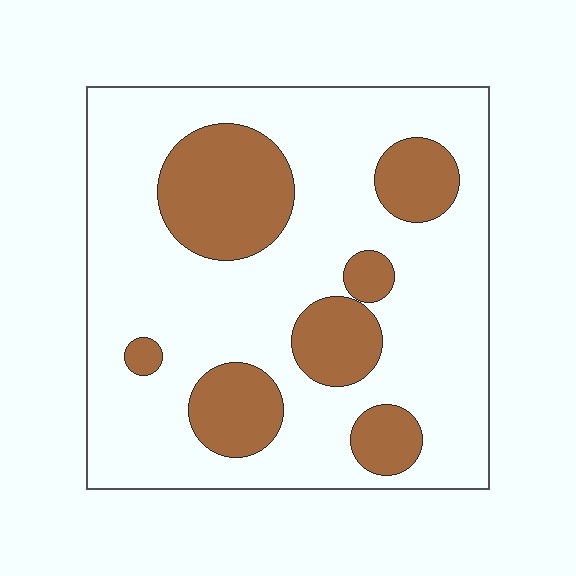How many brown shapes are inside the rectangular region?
7.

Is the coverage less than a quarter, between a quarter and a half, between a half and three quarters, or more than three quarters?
Between a quarter and a half.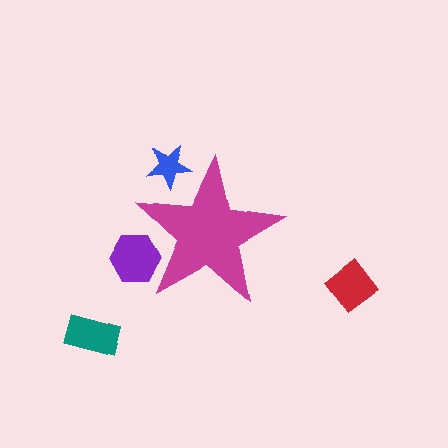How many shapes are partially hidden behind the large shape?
2 shapes are partially hidden.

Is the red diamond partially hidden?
No, the red diamond is fully visible.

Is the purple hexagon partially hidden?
Yes, the purple hexagon is partially hidden behind the magenta star.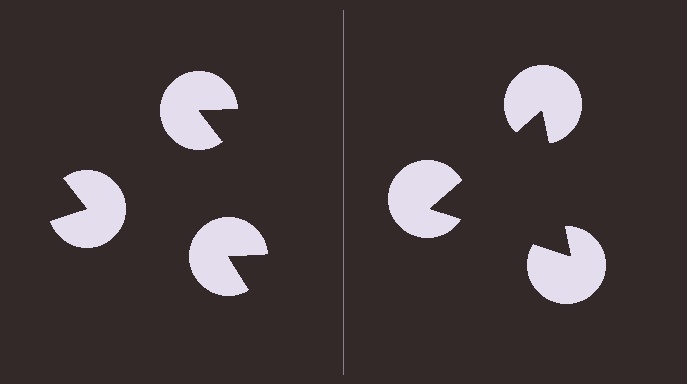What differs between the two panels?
The pac-man discs are positioned identically on both sides; only the wedge orientations differ. On the right they align to a triangle; on the left they are misaligned.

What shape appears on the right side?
An illusory triangle.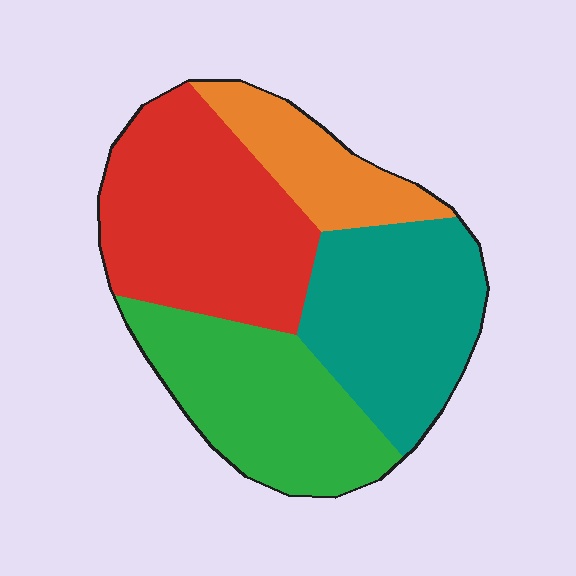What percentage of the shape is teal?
Teal takes up between a sixth and a third of the shape.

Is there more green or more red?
Red.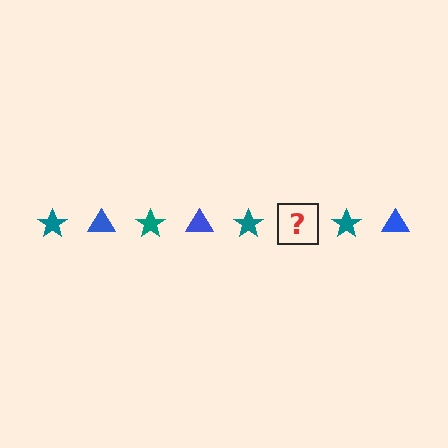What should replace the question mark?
The question mark should be replaced with a blue triangle.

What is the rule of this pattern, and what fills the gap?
The rule is that the pattern alternates between teal star and blue triangle. The gap should be filled with a blue triangle.